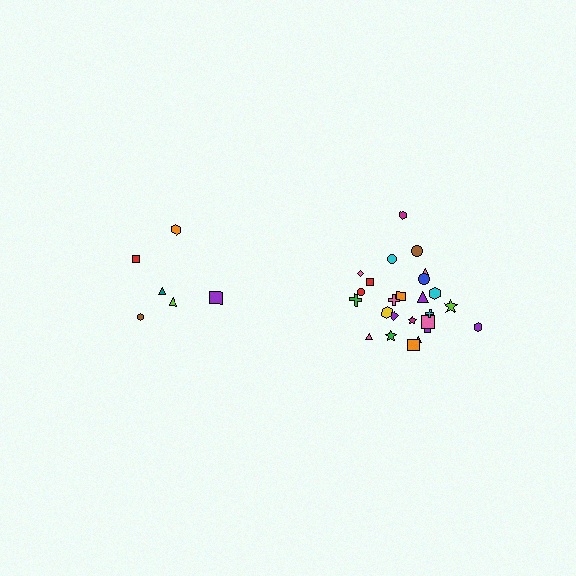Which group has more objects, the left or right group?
The right group.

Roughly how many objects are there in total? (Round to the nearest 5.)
Roughly 30 objects in total.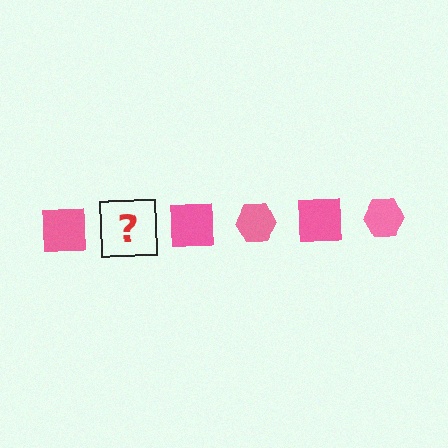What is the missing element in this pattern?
The missing element is a pink hexagon.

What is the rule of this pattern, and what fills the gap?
The rule is that the pattern cycles through square, hexagon shapes in pink. The gap should be filled with a pink hexagon.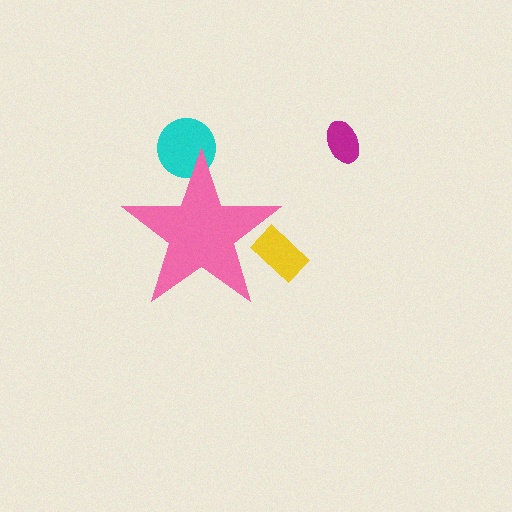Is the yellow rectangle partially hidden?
Yes, the yellow rectangle is partially hidden behind the pink star.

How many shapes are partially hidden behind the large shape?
2 shapes are partially hidden.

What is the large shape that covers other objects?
A pink star.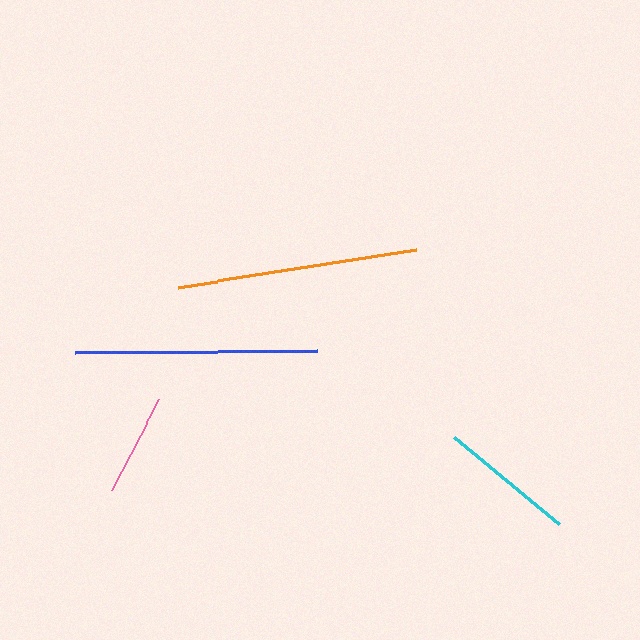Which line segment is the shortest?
The pink line is the shortest at approximately 103 pixels.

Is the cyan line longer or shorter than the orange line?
The orange line is longer than the cyan line.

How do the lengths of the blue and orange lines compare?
The blue and orange lines are approximately the same length.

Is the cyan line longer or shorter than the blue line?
The blue line is longer than the cyan line.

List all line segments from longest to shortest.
From longest to shortest: blue, orange, cyan, pink.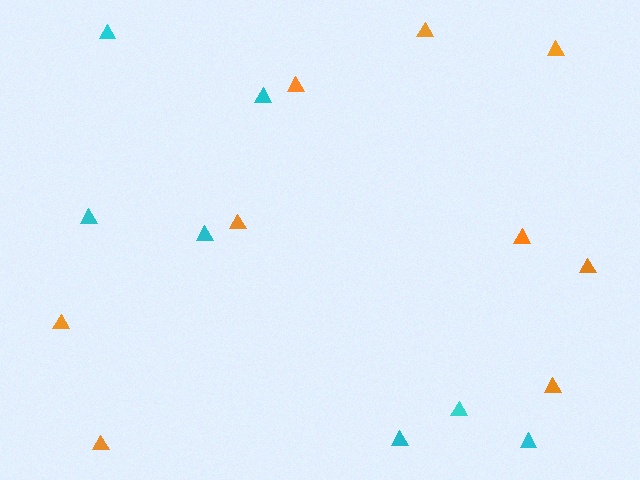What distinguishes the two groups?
There are 2 groups: one group of cyan triangles (7) and one group of orange triangles (9).